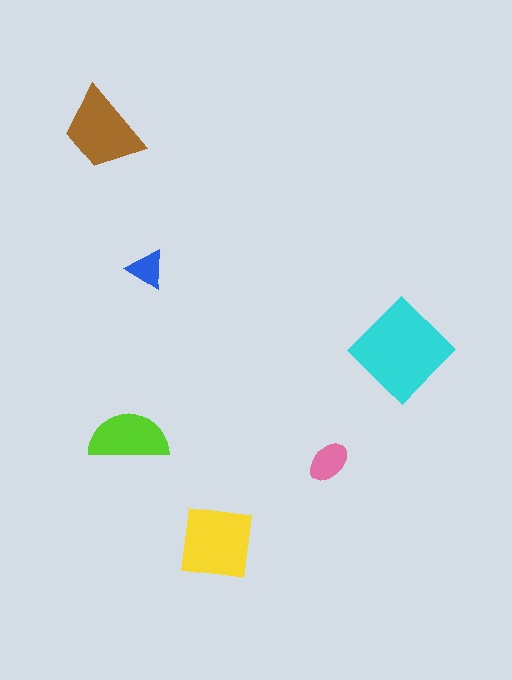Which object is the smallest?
The blue triangle.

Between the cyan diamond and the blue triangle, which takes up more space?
The cyan diamond.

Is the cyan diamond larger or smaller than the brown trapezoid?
Larger.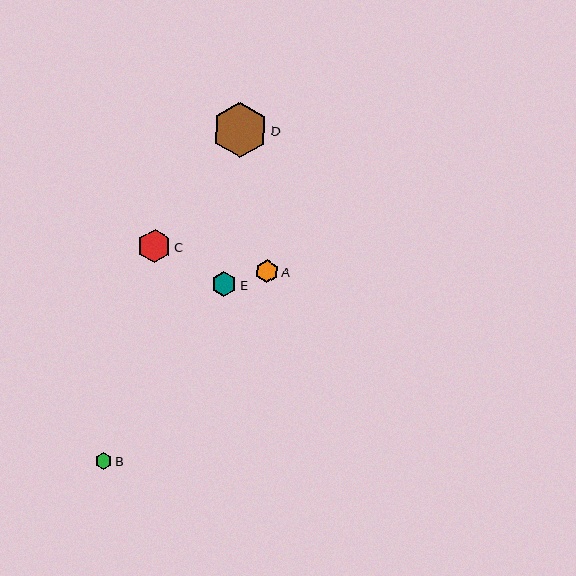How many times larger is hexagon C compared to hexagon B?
Hexagon C is approximately 2.0 times the size of hexagon B.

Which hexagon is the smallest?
Hexagon B is the smallest with a size of approximately 17 pixels.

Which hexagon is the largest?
Hexagon D is the largest with a size of approximately 55 pixels.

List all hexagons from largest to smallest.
From largest to smallest: D, C, E, A, B.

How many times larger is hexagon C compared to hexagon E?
Hexagon C is approximately 1.3 times the size of hexagon E.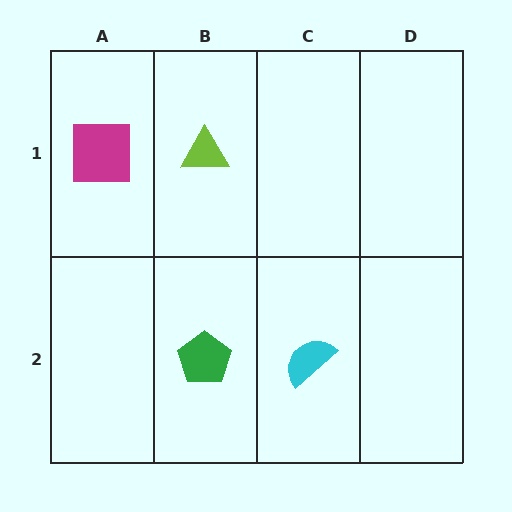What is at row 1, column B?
A lime triangle.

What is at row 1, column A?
A magenta square.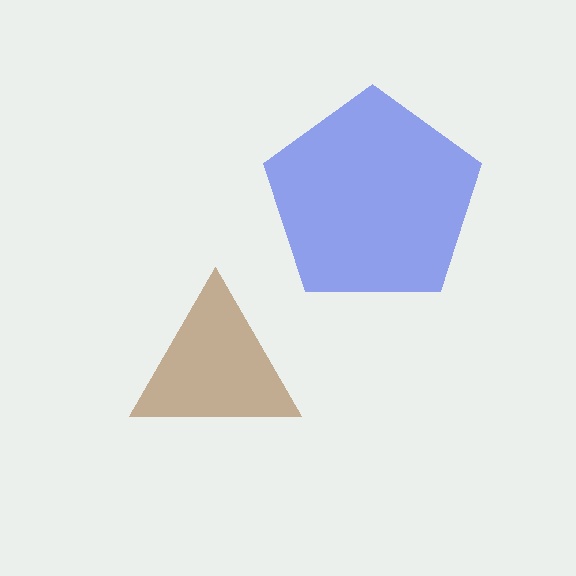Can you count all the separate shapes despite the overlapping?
Yes, there are 2 separate shapes.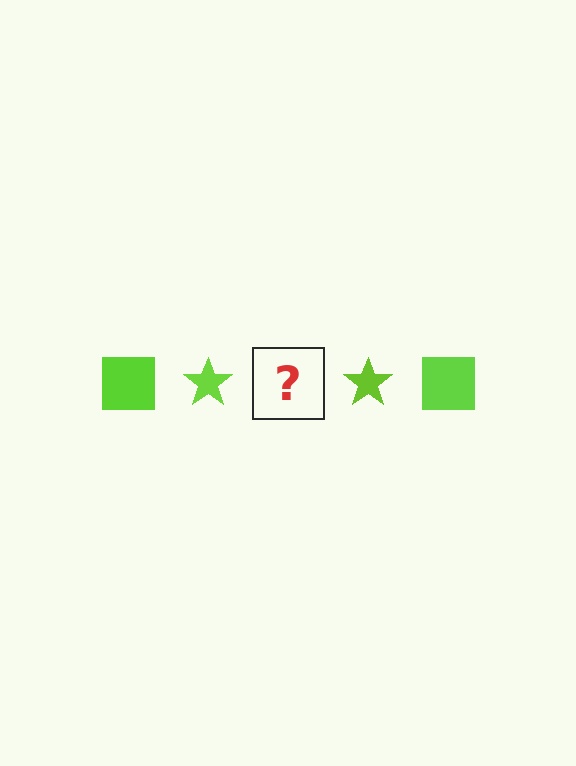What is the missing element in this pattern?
The missing element is a lime square.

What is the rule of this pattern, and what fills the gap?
The rule is that the pattern cycles through square, star shapes in lime. The gap should be filled with a lime square.